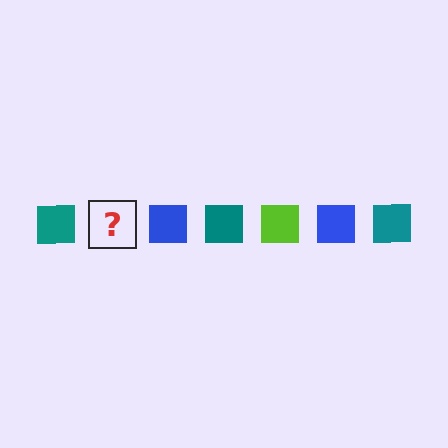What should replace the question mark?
The question mark should be replaced with a lime square.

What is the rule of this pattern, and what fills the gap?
The rule is that the pattern cycles through teal, lime, blue squares. The gap should be filled with a lime square.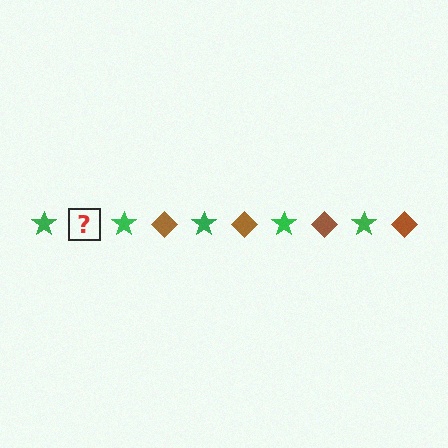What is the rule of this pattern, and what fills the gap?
The rule is that the pattern alternates between green star and brown diamond. The gap should be filled with a brown diamond.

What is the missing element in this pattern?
The missing element is a brown diamond.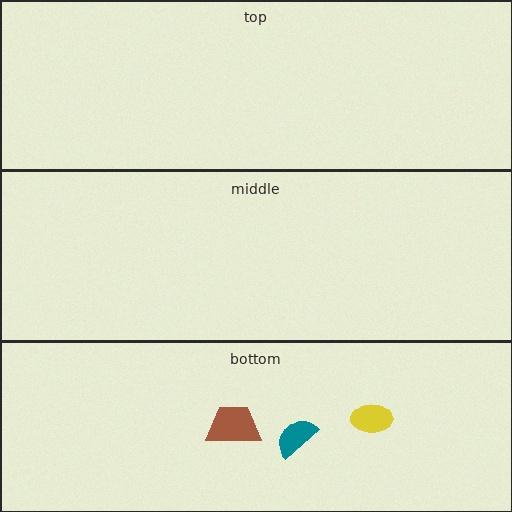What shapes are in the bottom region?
The brown trapezoid, the teal semicircle, the yellow ellipse.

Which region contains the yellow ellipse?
The bottom region.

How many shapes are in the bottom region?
3.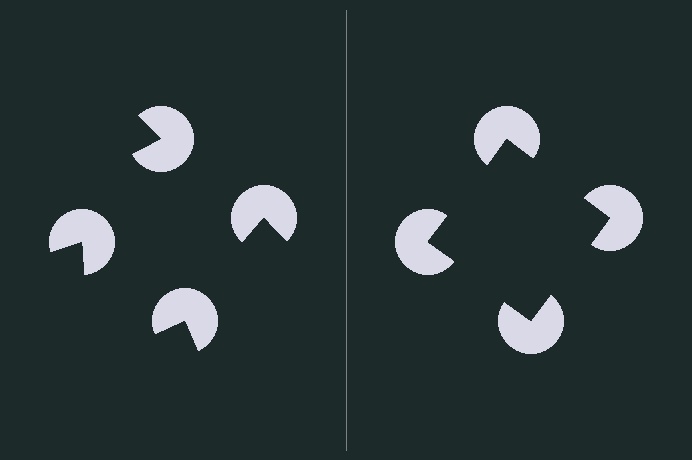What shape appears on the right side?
An illusory square.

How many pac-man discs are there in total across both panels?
8 — 4 on each side.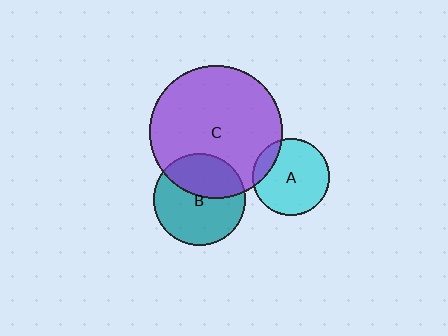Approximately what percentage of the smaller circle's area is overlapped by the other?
Approximately 40%.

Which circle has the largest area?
Circle C (purple).